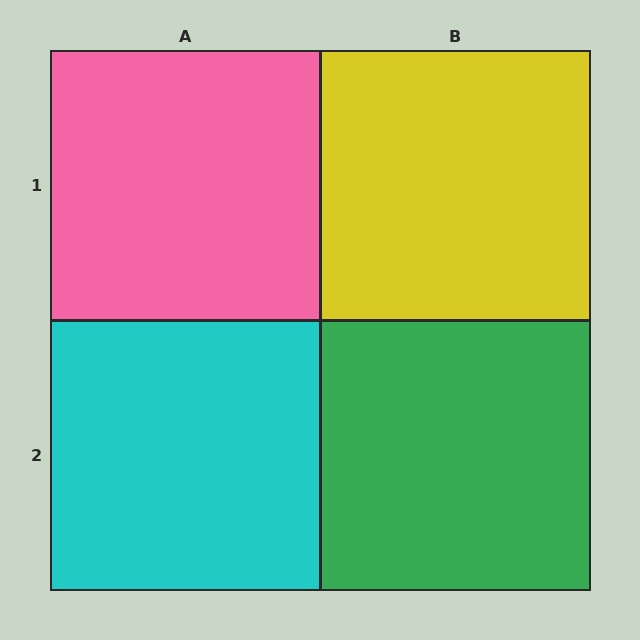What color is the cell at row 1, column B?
Yellow.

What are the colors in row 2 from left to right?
Cyan, green.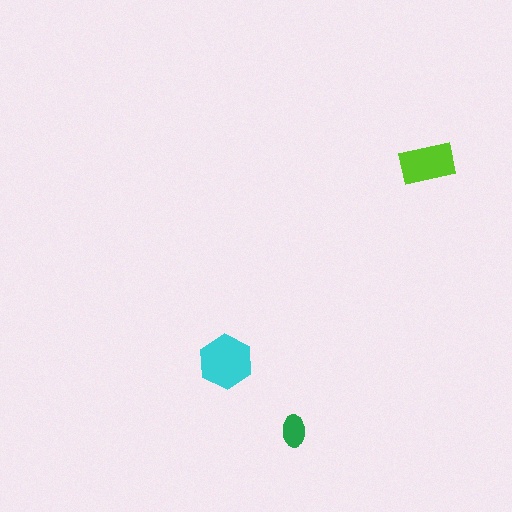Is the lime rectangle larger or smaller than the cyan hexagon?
Smaller.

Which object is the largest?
The cyan hexagon.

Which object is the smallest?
The green ellipse.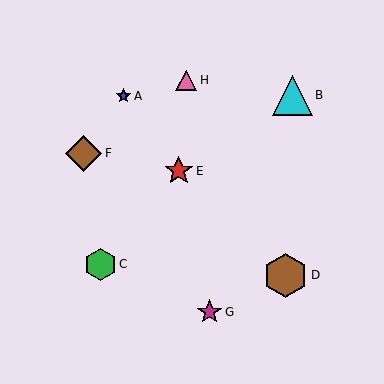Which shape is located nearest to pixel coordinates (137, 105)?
The blue star (labeled A) at (124, 96) is nearest to that location.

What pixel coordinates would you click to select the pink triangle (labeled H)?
Click at (186, 80) to select the pink triangle H.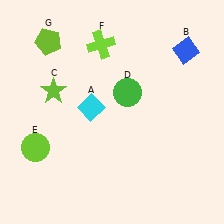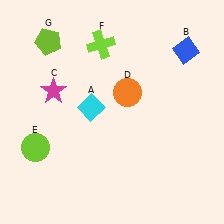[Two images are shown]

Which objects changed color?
C changed from lime to magenta. D changed from green to orange.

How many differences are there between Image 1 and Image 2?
There are 2 differences between the two images.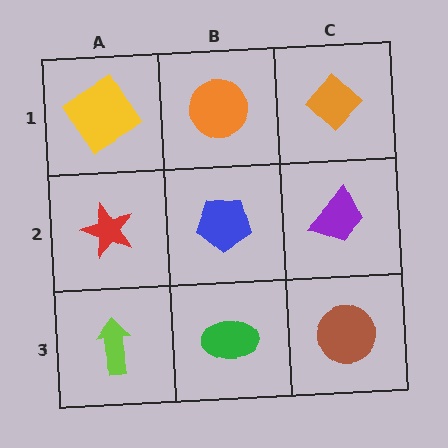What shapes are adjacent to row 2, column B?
An orange circle (row 1, column B), a green ellipse (row 3, column B), a red star (row 2, column A), a purple trapezoid (row 2, column C).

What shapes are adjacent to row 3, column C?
A purple trapezoid (row 2, column C), a green ellipse (row 3, column B).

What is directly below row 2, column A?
A lime arrow.